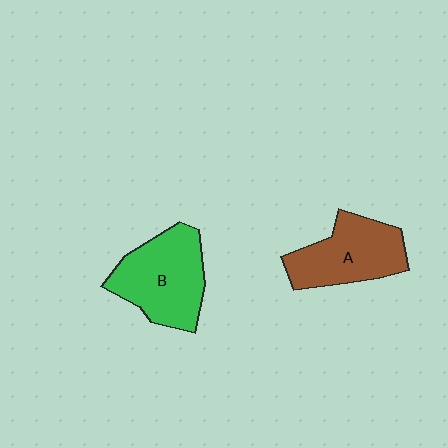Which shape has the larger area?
Shape B (green).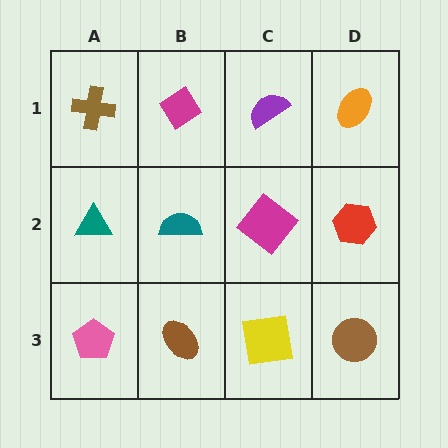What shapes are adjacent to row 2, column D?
An orange ellipse (row 1, column D), a brown circle (row 3, column D), a magenta diamond (row 2, column C).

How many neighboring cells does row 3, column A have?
2.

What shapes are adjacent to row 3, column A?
A teal triangle (row 2, column A), a brown ellipse (row 3, column B).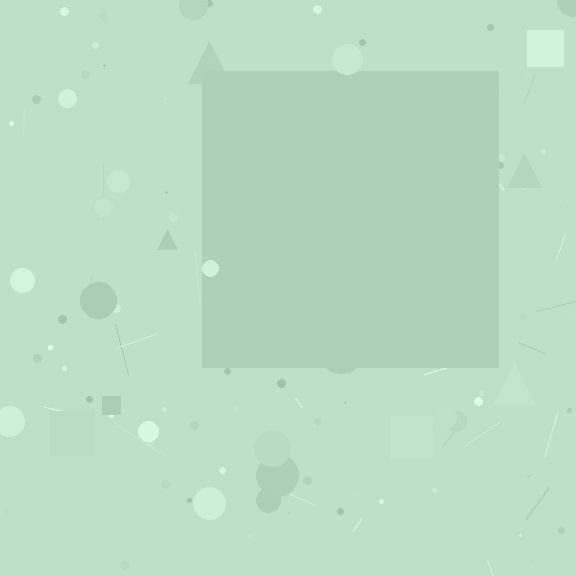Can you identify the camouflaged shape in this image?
The camouflaged shape is a square.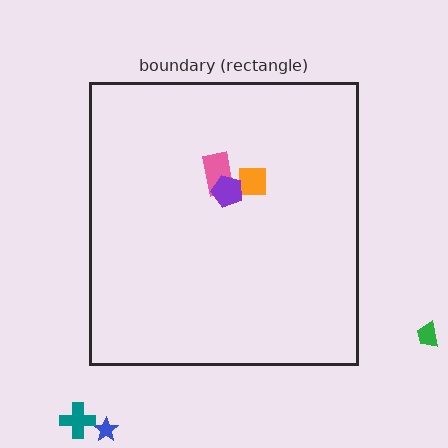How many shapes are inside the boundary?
3 inside, 3 outside.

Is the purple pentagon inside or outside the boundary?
Inside.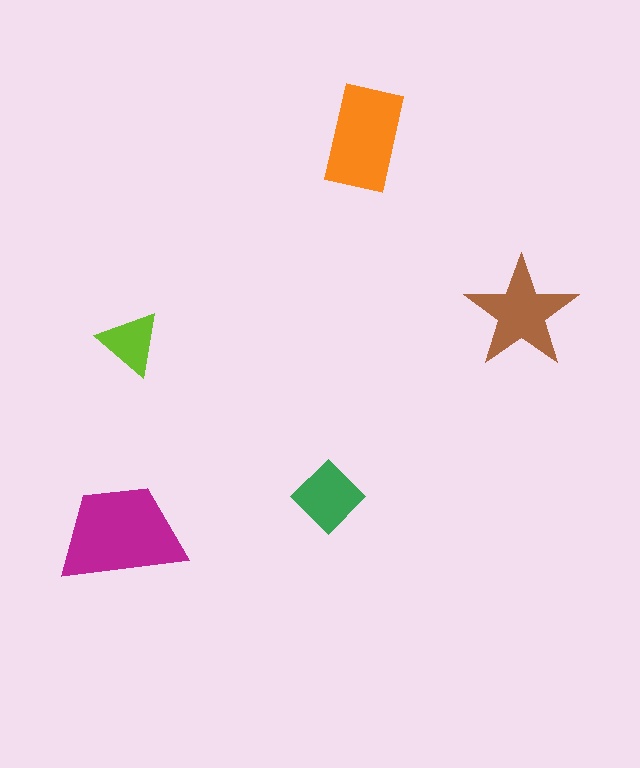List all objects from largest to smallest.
The magenta trapezoid, the orange rectangle, the brown star, the green diamond, the lime triangle.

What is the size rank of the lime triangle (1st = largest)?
5th.